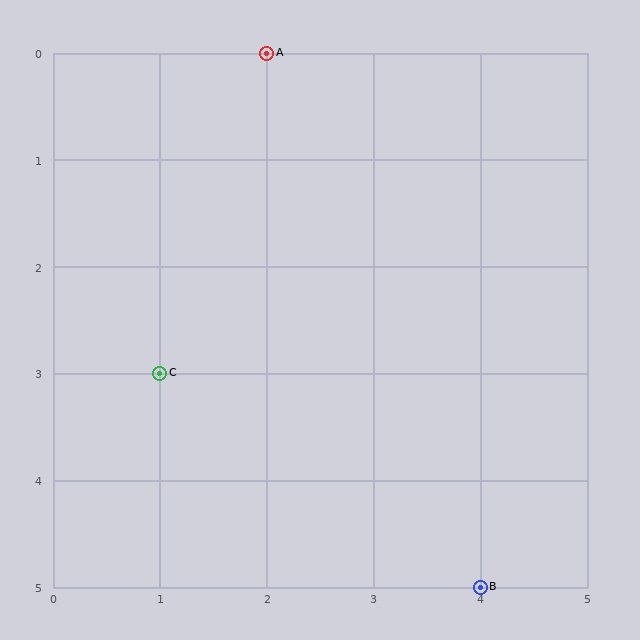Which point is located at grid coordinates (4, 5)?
Point B is at (4, 5).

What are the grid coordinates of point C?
Point C is at grid coordinates (1, 3).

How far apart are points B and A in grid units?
Points B and A are 2 columns and 5 rows apart (about 5.4 grid units diagonally).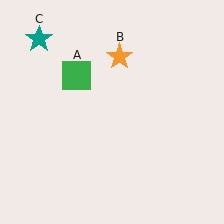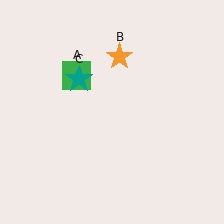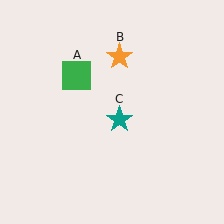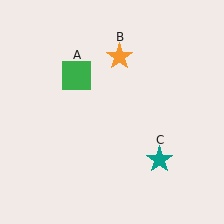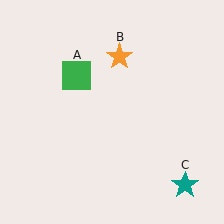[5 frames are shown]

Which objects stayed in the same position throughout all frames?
Green square (object A) and orange star (object B) remained stationary.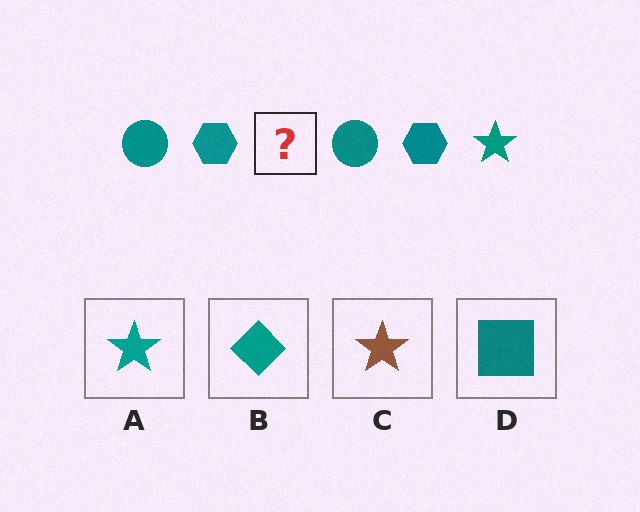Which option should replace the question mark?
Option A.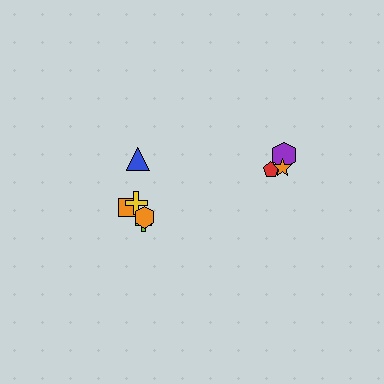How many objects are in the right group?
There are 3 objects.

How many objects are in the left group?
There are 5 objects.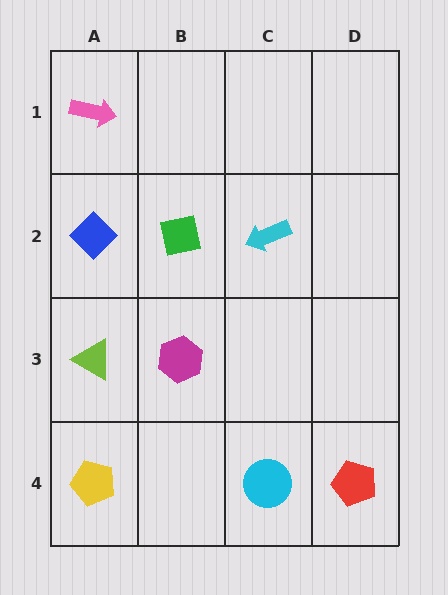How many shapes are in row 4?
3 shapes.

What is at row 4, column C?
A cyan circle.